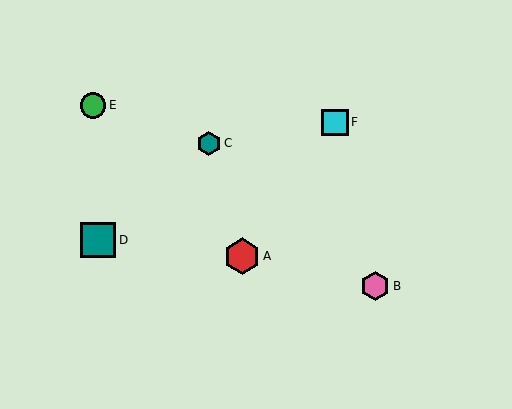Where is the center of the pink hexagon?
The center of the pink hexagon is at (375, 286).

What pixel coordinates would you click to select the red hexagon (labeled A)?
Click at (242, 256) to select the red hexagon A.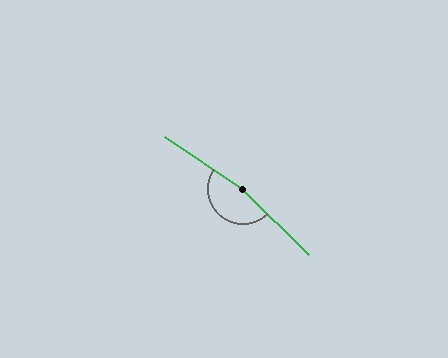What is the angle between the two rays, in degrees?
Approximately 169 degrees.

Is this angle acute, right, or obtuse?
It is obtuse.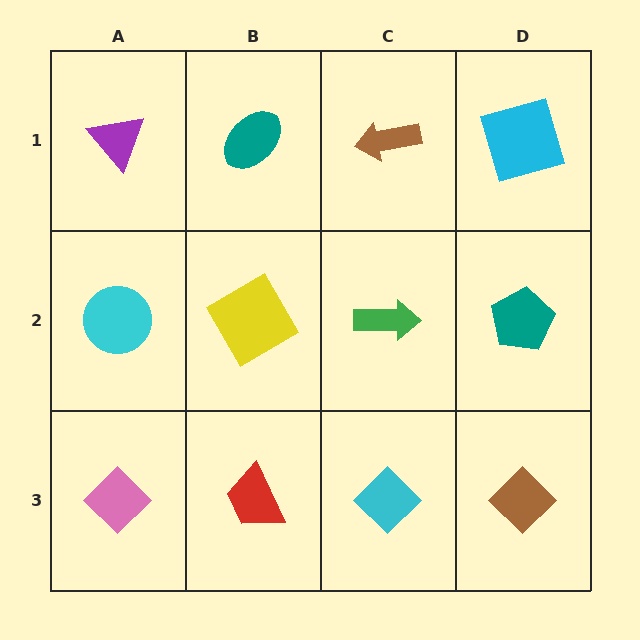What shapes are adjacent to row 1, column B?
A yellow square (row 2, column B), a purple triangle (row 1, column A), a brown arrow (row 1, column C).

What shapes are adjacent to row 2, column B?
A teal ellipse (row 1, column B), a red trapezoid (row 3, column B), a cyan circle (row 2, column A), a green arrow (row 2, column C).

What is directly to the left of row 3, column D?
A cyan diamond.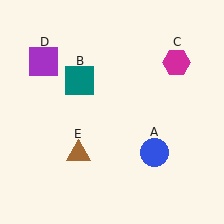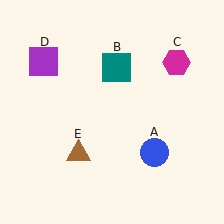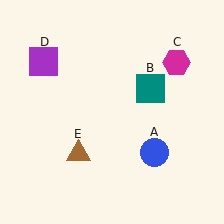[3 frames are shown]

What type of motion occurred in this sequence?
The teal square (object B) rotated clockwise around the center of the scene.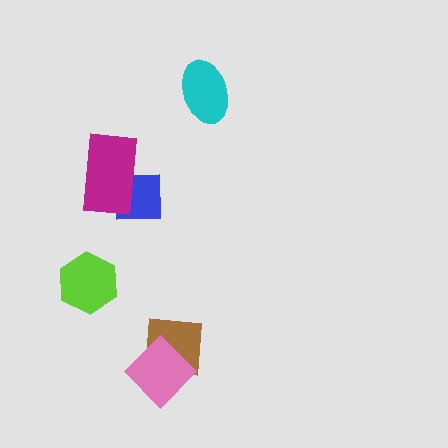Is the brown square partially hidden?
Yes, it is partially covered by another shape.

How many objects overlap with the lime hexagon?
0 objects overlap with the lime hexagon.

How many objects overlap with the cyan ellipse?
0 objects overlap with the cyan ellipse.